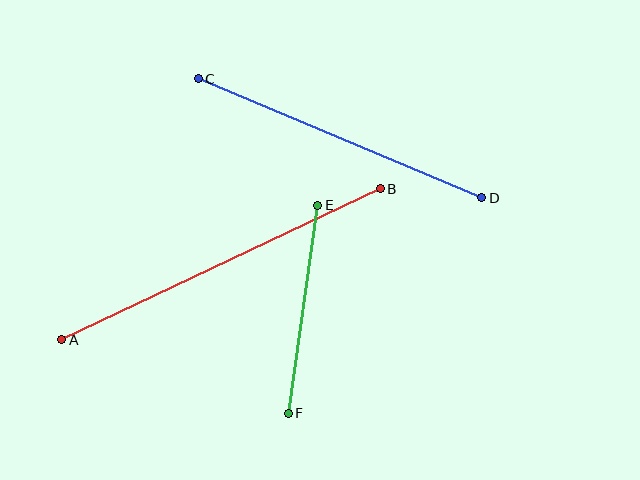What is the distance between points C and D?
The distance is approximately 307 pixels.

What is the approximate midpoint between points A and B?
The midpoint is at approximately (221, 264) pixels.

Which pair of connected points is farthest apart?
Points A and B are farthest apart.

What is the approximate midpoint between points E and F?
The midpoint is at approximately (303, 309) pixels.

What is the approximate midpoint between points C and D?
The midpoint is at approximately (340, 138) pixels.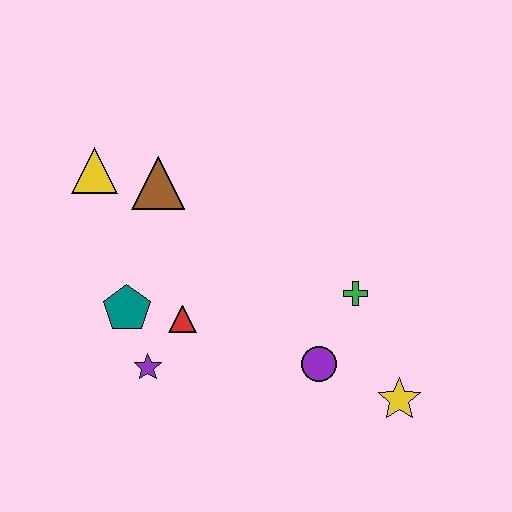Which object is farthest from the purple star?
The yellow star is farthest from the purple star.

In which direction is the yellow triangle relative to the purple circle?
The yellow triangle is to the left of the purple circle.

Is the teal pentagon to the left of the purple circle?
Yes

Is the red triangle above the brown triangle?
No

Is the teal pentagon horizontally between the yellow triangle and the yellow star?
Yes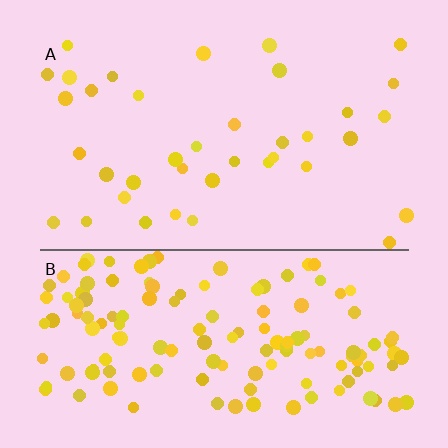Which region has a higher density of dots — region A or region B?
B (the bottom).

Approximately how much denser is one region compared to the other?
Approximately 3.8× — region B over region A.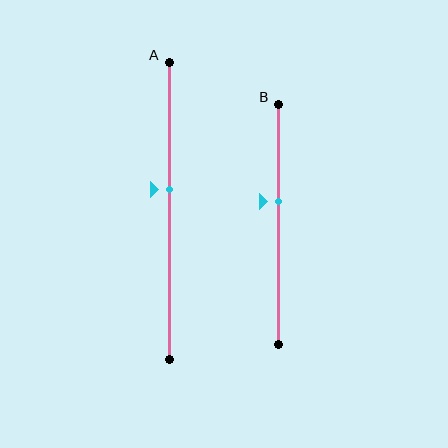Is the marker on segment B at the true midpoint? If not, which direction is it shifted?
No, the marker on segment B is shifted upward by about 10% of the segment length.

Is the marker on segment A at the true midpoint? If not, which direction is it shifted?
No, the marker on segment A is shifted upward by about 7% of the segment length.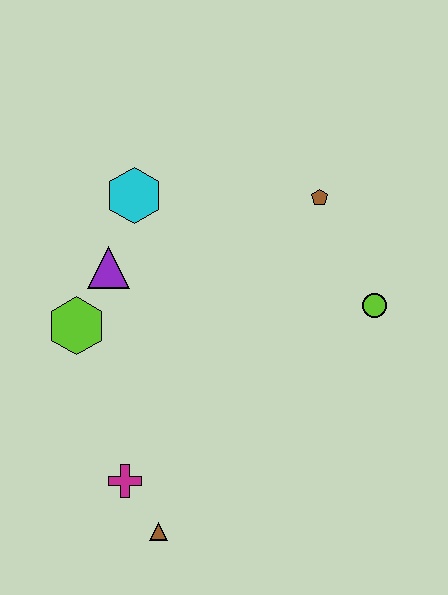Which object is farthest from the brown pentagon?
The brown triangle is farthest from the brown pentagon.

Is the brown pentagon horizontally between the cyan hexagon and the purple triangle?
No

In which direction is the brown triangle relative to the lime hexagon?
The brown triangle is below the lime hexagon.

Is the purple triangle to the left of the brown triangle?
Yes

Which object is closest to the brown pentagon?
The lime circle is closest to the brown pentagon.